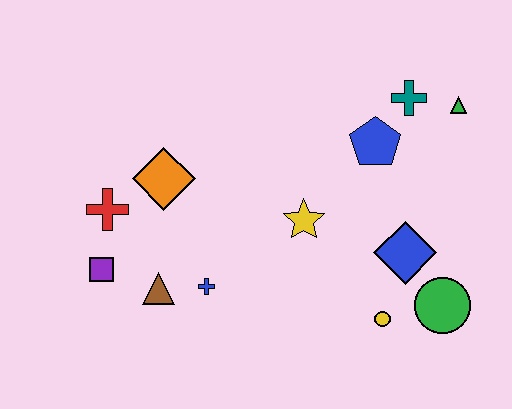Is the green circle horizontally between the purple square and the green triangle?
Yes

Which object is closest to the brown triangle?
The blue cross is closest to the brown triangle.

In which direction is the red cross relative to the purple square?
The red cross is above the purple square.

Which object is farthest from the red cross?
The green triangle is farthest from the red cross.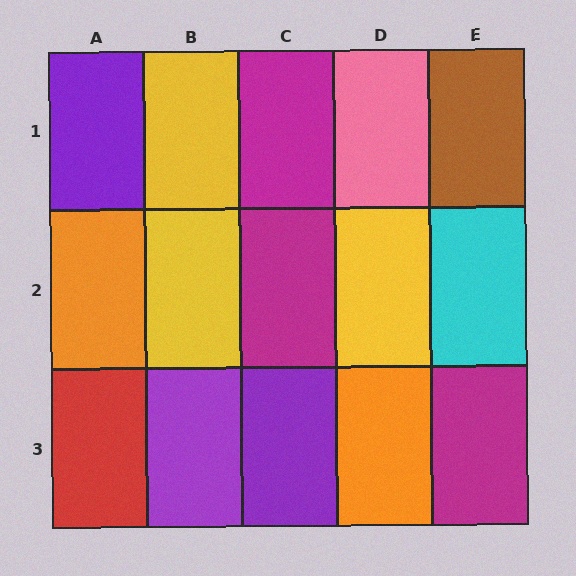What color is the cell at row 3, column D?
Orange.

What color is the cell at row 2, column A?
Orange.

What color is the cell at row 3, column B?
Purple.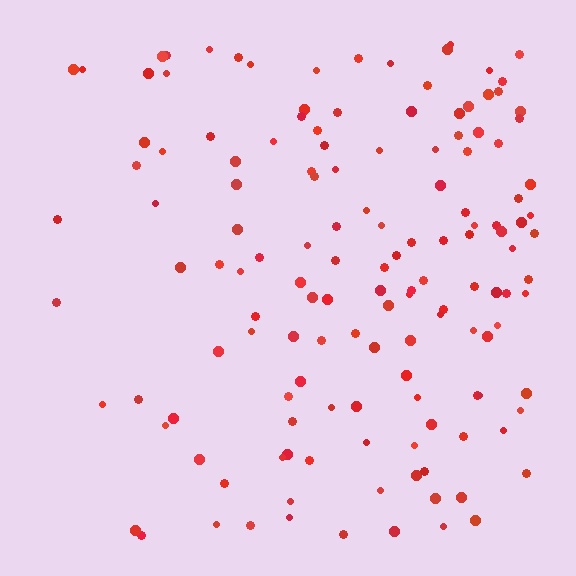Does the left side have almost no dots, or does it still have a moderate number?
Still a moderate number, just noticeably fewer than the right.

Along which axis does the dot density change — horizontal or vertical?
Horizontal.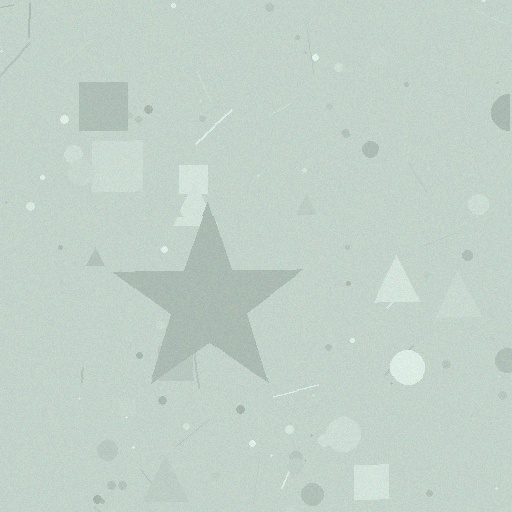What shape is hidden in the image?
A star is hidden in the image.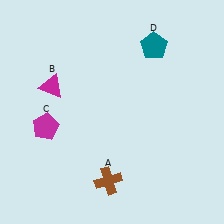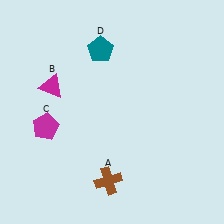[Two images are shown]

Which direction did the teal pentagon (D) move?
The teal pentagon (D) moved left.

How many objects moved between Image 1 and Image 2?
1 object moved between the two images.